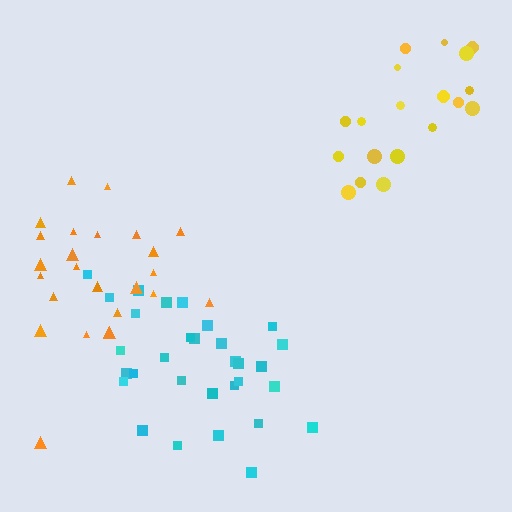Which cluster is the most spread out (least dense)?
Orange.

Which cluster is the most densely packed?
Cyan.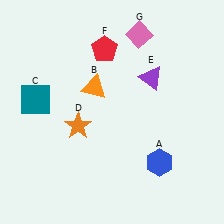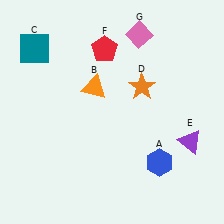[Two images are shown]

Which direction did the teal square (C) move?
The teal square (C) moved up.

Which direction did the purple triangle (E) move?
The purple triangle (E) moved down.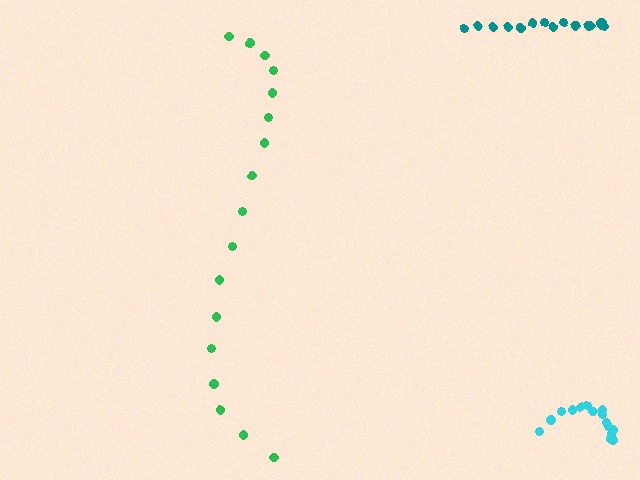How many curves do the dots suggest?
There are 3 distinct paths.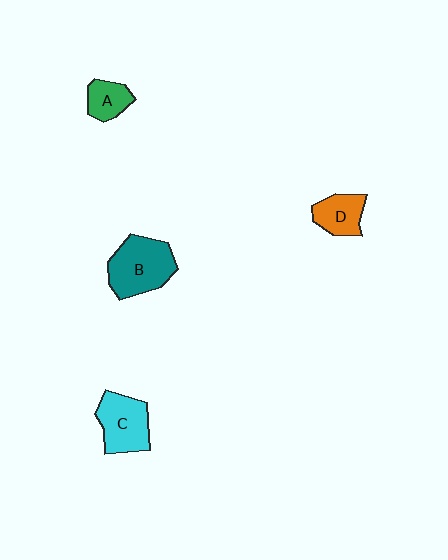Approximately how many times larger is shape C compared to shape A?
Approximately 1.8 times.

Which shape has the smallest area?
Shape A (green).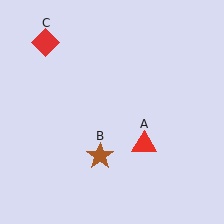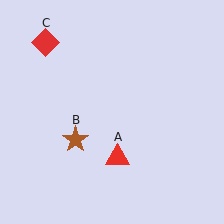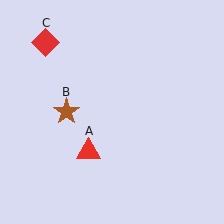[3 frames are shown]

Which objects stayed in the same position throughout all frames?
Red diamond (object C) remained stationary.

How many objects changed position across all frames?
2 objects changed position: red triangle (object A), brown star (object B).